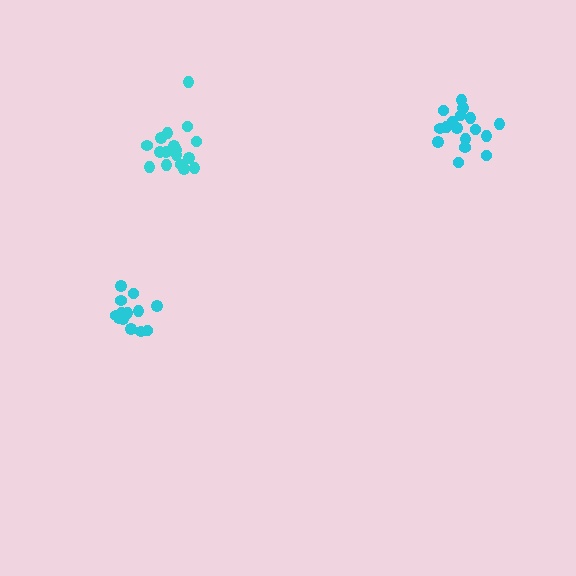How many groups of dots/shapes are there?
There are 3 groups.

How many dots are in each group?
Group 1: 13 dots, Group 2: 18 dots, Group 3: 17 dots (48 total).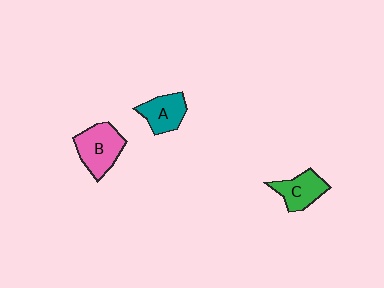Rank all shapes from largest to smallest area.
From largest to smallest: B (pink), C (green), A (teal).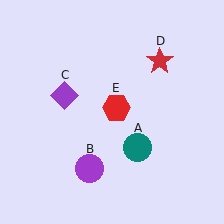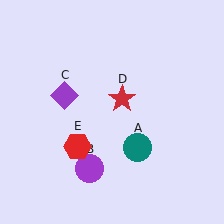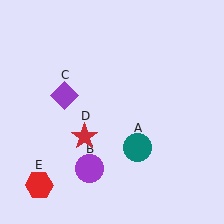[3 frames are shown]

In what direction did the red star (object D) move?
The red star (object D) moved down and to the left.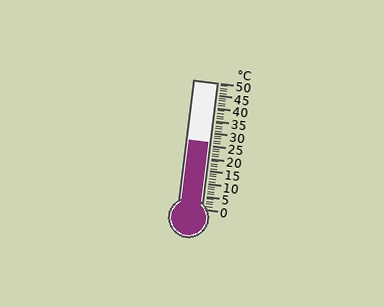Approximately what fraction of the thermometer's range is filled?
The thermometer is filled to approximately 50% of its range.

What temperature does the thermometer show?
The thermometer shows approximately 26°C.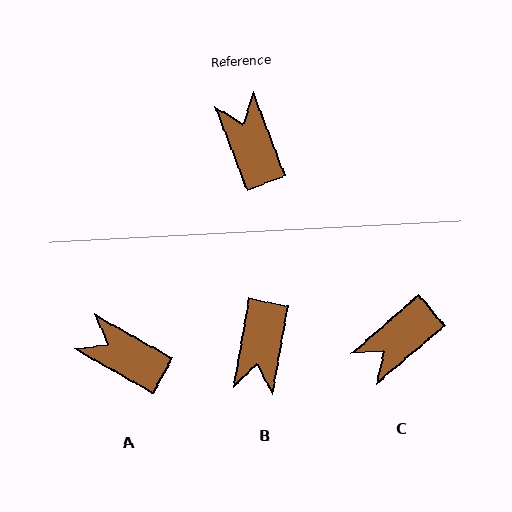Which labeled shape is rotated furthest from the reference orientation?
B, about 149 degrees away.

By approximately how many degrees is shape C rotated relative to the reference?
Approximately 109 degrees counter-clockwise.